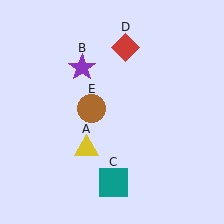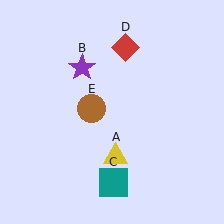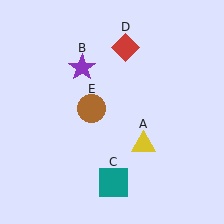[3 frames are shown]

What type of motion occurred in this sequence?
The yellow triangle (object A) rotated counterclockwise around the center of the scene.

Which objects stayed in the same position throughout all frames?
Purple star (object B) and teal square (object C) and red diamond (object D) and brown circle (object E) remained stationary.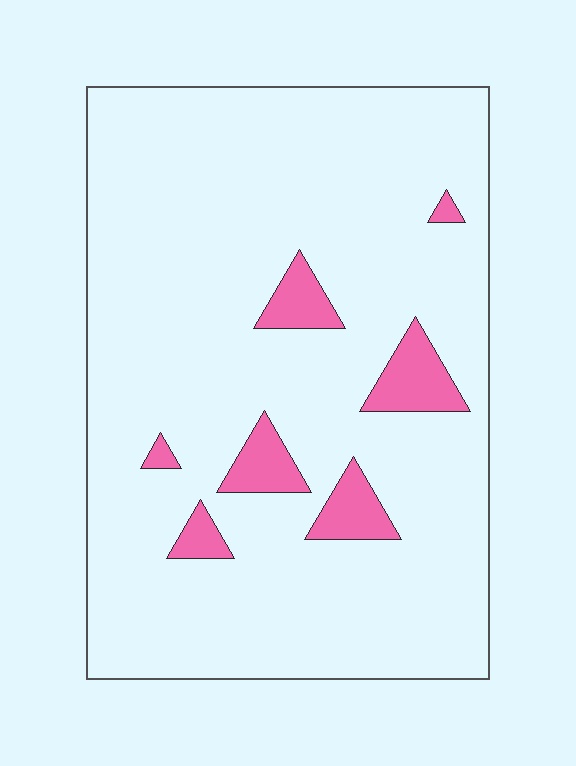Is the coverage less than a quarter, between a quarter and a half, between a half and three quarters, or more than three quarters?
Less than a quarter.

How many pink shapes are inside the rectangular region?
7.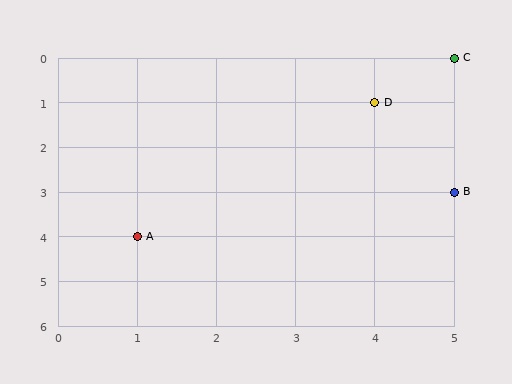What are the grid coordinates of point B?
Point B is at grid coordinates (5, 3).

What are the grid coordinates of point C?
Point C is at grid coordinates (5, 0).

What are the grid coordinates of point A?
Point A is at grid coordinates (1, 4).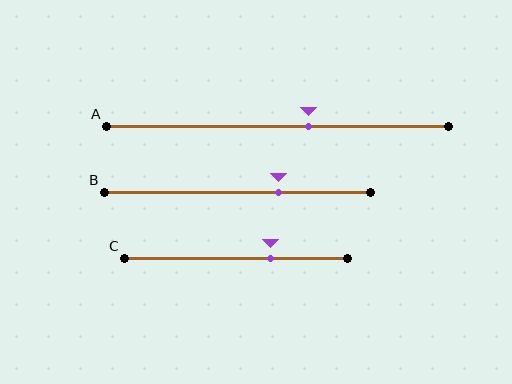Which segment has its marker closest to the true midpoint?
Segment A has its marker closest to the true midpoint.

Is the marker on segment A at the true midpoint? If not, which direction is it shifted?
No, the marker on segment A is shifted to the right by about 9% of the segment length.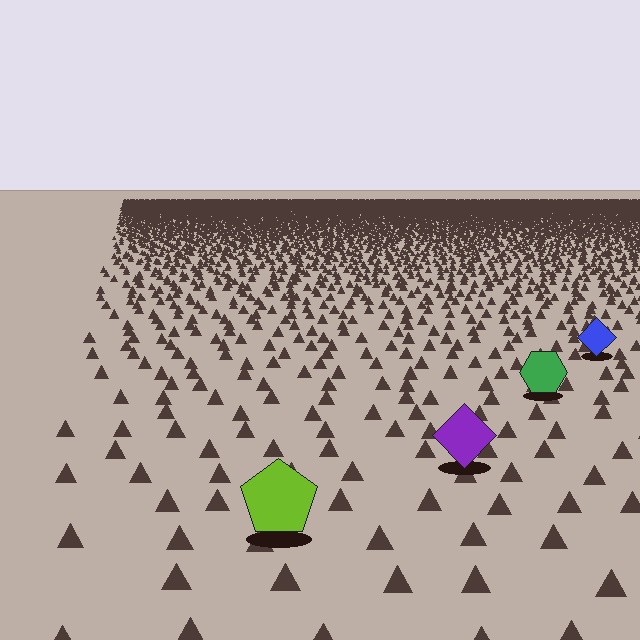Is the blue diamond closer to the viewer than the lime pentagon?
No. The lime pentagon is closer — you can tell from the texture gradient: the ground texture is coarser near it.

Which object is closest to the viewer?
The lime pentagon is closest. The texture marks near it are larger and more spread out.